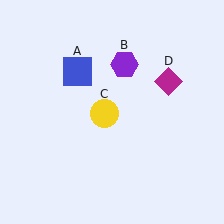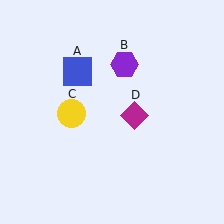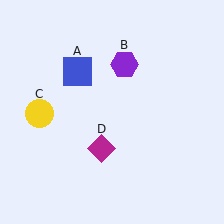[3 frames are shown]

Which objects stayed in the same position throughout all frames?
Blue square (object A) and purple hexagon (object B) remained stationary.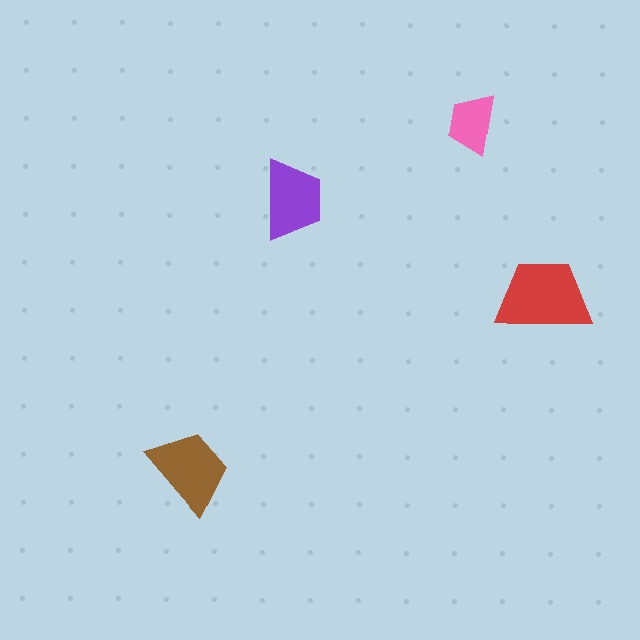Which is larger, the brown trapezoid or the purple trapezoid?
The brown one.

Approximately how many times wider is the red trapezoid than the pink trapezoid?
About 1.5 times wider.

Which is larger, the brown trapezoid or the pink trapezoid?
The brown one.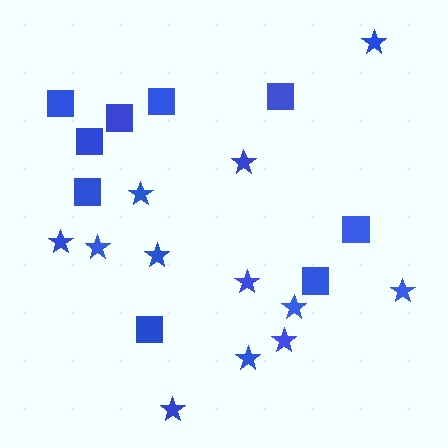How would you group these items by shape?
There are 2 groups: one group of stars (12) and one group of squares (9).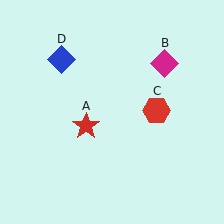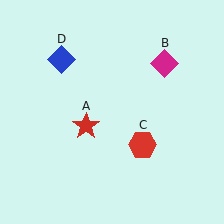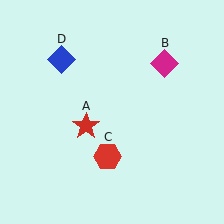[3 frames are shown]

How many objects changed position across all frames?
1 object changed position: red hexagon (object C).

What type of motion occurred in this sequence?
The red hexagon (object C) rotated clockwise around the center of the scene.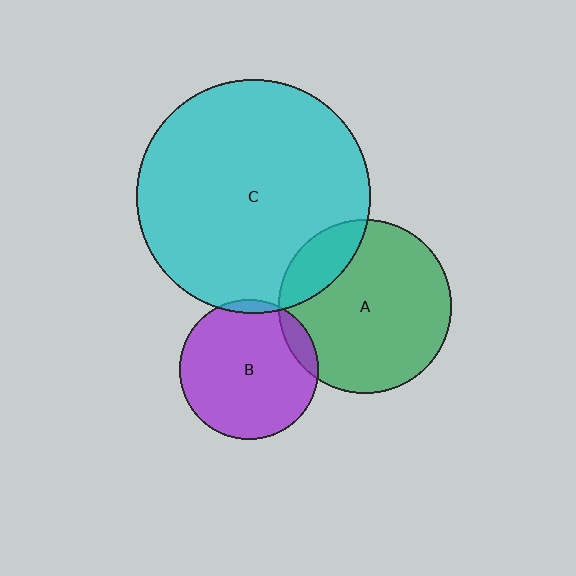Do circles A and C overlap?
Yes.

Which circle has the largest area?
Circle C (cyan).